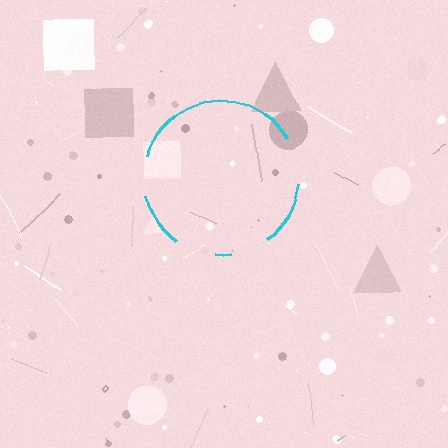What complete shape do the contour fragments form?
The contour fragments form a circle.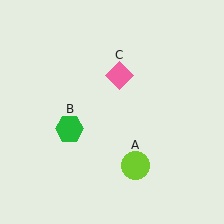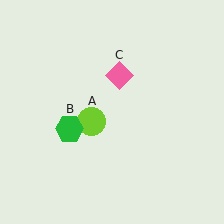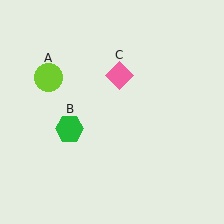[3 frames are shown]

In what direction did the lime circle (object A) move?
The lime circle (object A) moved up and to the left.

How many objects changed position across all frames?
1 object changed position: lime circle (object A).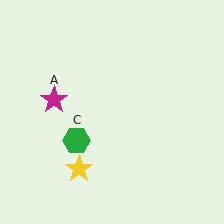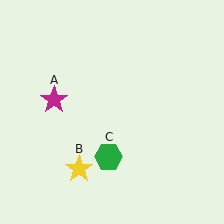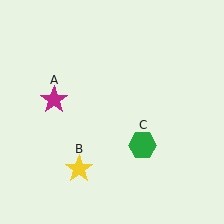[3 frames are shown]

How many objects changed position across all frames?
1 object changed position: green hexagon (object C).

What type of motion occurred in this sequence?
The green hexagon (object C) rotated counterclockwise around the center of the scene.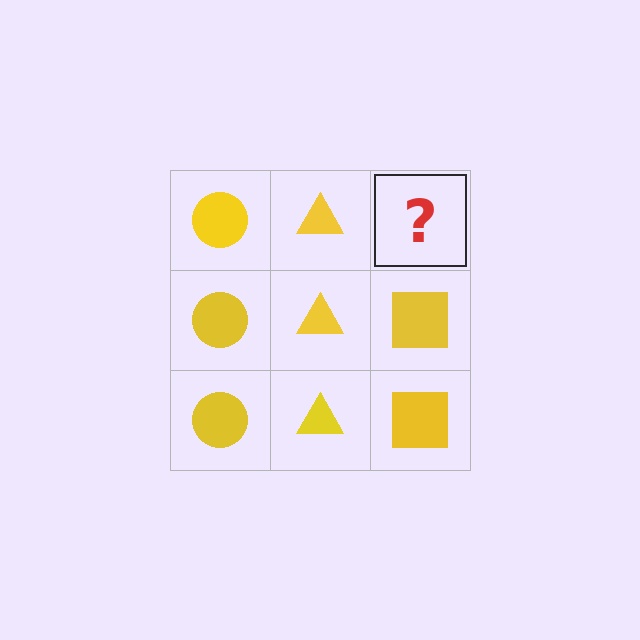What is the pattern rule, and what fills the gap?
The rule is that each column has a consistent shape. The gap should be filled with a yellow square.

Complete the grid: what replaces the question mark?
The question mark should be replaced with a yellow square.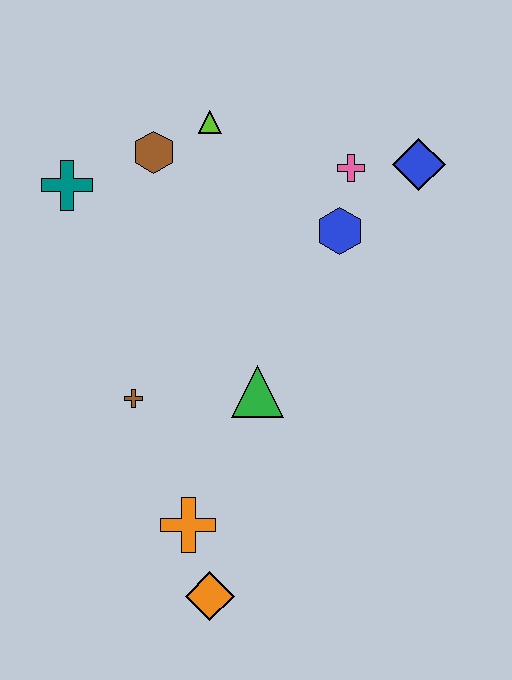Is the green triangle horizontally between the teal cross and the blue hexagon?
Yes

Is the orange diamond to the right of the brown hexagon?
Yes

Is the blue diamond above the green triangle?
Yes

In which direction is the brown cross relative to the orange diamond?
The brown cross is above the orange diamond.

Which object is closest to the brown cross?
The green triangle is closest to the brown cross.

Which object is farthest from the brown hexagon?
The orange diamond is farthest from the brown hexagon.